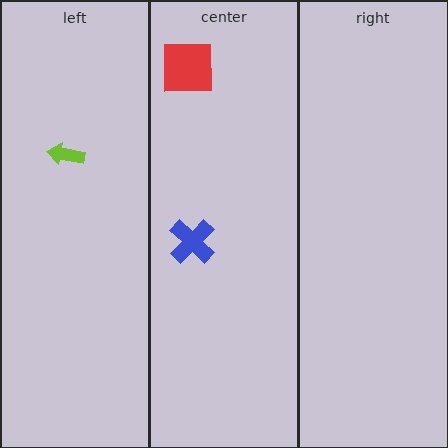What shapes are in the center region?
The red square, the blue cross.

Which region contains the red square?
The center region.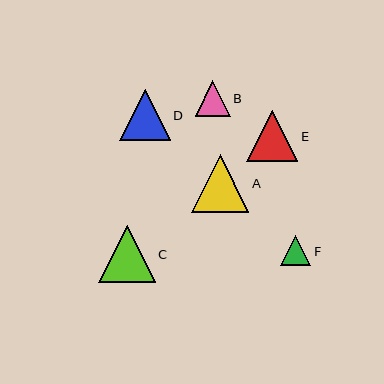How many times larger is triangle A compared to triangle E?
Triangle A is approximately 1.1 times the size of triangle E.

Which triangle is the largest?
Triangle A is the largest with a size of approximately 58 pixels.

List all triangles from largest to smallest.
From largest to smallest: A, C, E, D, B, F.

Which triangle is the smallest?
Triangle F is the smallest with a size of approximately 31 pixels.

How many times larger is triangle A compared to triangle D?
Triangle A is approximately 1.1 times the size of triangle D.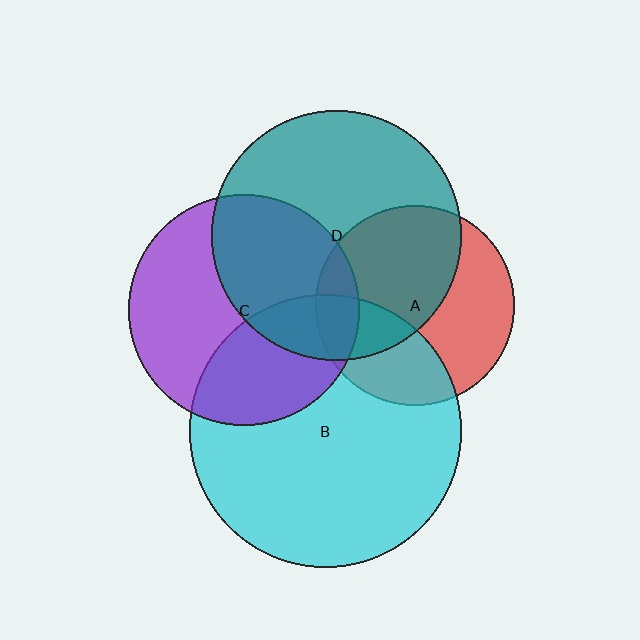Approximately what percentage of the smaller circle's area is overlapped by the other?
Approximately 45%.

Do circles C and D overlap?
Yes.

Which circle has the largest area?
Circle B (cyan).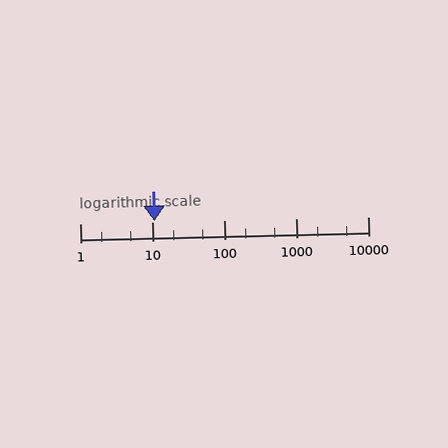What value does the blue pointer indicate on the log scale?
The pointer indicates approximately 11.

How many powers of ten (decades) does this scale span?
The scale spans 4 decades, from 1 to 10000.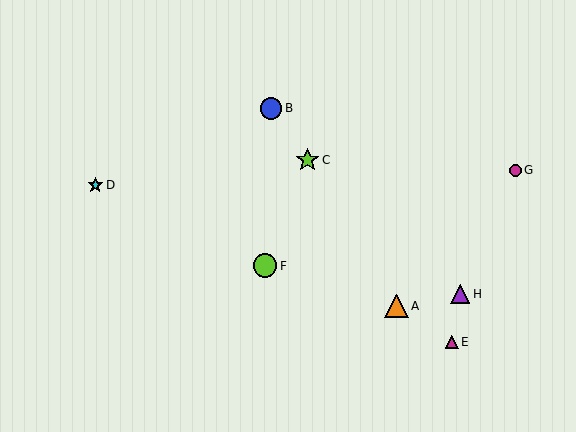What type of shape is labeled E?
Shape E is a magenta triangle.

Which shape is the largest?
The orange triangle (labeled A) is the largest.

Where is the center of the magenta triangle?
The center of the magenta triangle is at (452, 342).